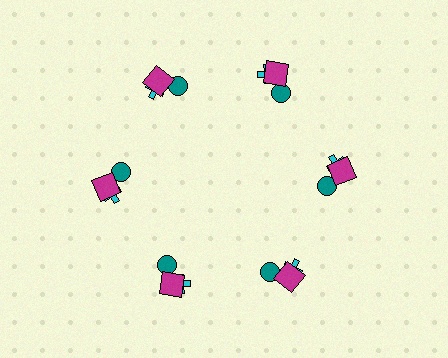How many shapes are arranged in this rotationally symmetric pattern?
There are 18 shapes, arranged in 6 groups of 3.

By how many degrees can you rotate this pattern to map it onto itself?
The pattern maps onto itself every 60 degrees of rotation.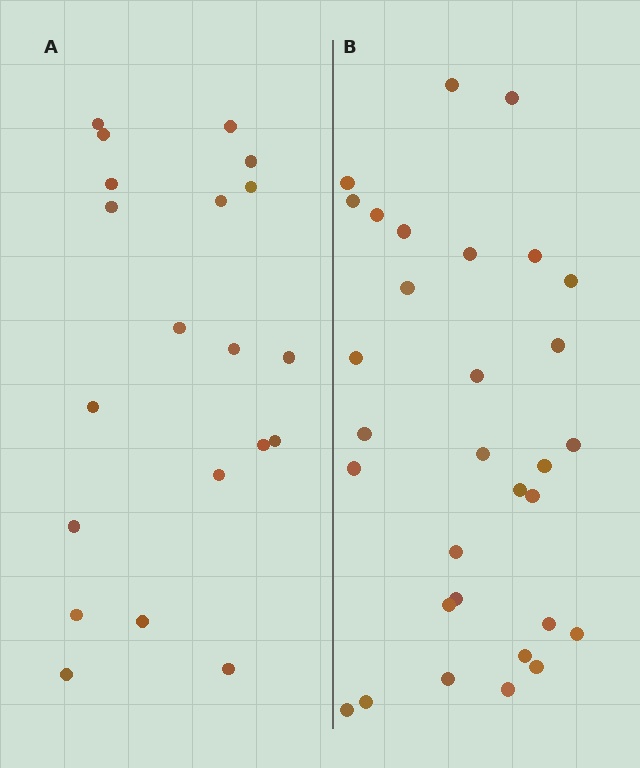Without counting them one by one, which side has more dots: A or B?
Region B (the right region) has more dots.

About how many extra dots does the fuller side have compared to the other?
Region B has roughly 12 or so more dots than region A.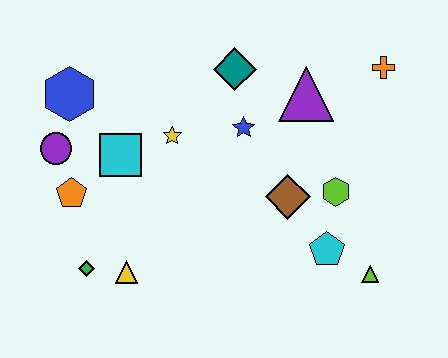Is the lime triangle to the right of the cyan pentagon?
Yes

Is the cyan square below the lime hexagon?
No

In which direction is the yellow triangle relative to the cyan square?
The yellow triangle is below the cyan square.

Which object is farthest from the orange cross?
The green diamond is farthest from the orange cross.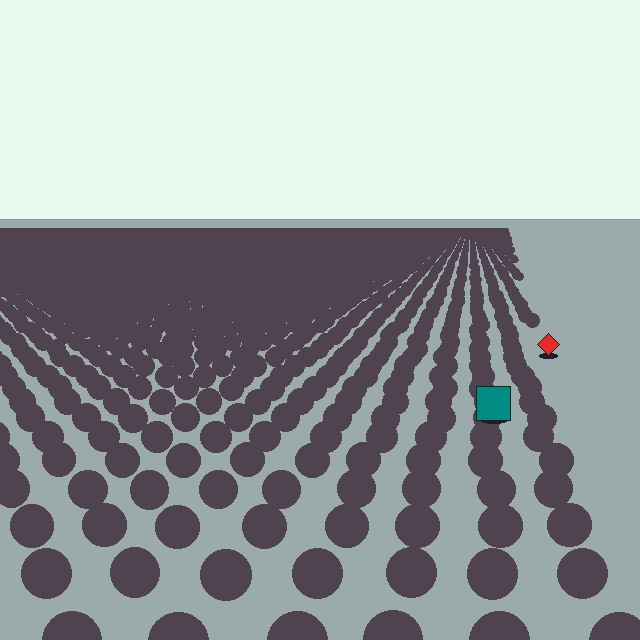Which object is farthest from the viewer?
The red diamond is farthest from the viewer. It appears smaller and the ground texture around it is denser.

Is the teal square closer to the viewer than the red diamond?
Yes. The teal square is closer — you can tell from the texture gradient: the ground texture is coarser near it.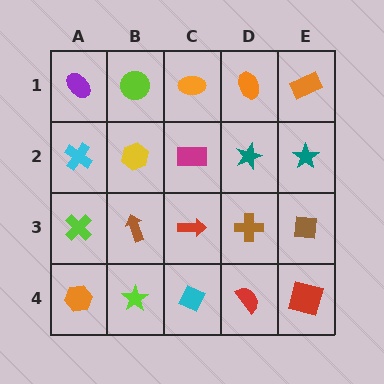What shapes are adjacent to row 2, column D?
An orange ellipse (row 1, column D), a brown cross (row 3, column D), a magenta rectangle (row 2, column C), a teal star (row 2, column E).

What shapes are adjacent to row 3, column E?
A teal star (row 2, column E), a red square (row 4, column E), a brown cross (row 3, column D).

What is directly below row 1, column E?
A teal star.